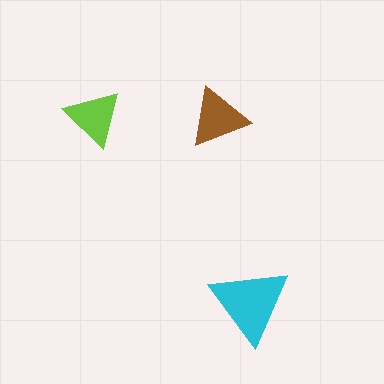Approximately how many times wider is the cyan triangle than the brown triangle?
About 1.5 times wider.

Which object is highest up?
The lime triangle is topmost.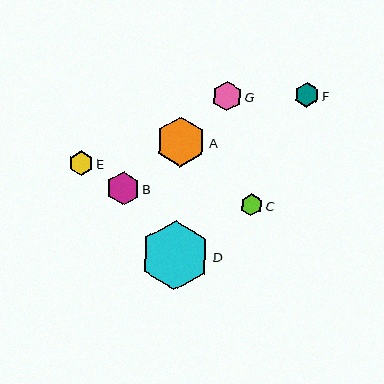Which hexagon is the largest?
Hexagon D is the largest with a size of approximately 68 pixels.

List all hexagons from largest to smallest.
From largest to smallest: D, A, B, G, F, E, C.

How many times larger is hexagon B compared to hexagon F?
Hexagon B is approximately 1.3 times the size of hexagon F.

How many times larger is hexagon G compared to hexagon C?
Hexagon G is approximately 1.3 times the size of hexagon C.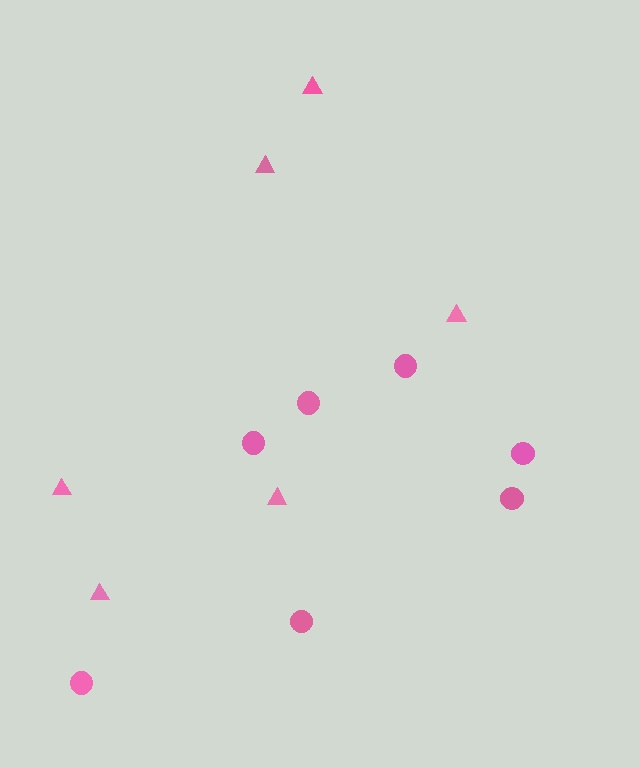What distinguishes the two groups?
There are 2 groups: one group of circles (7) and one group of triangles (6).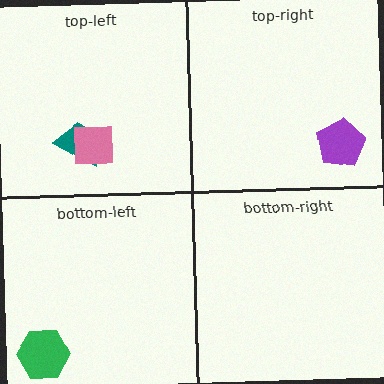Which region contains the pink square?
The top-left region.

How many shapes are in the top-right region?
1.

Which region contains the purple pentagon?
The top-right region.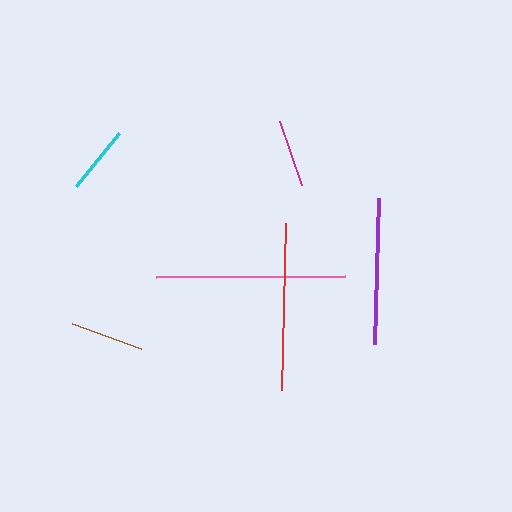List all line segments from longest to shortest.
From longest to shortest: pink, red, purple, brown, cyan, magenta.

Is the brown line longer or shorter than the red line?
The red line is longer than the brown line.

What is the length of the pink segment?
The pink segment is approximately 189 pixels long.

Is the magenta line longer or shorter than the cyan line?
The cyan line is longer than the magenta line.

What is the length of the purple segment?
The purple segment is approximately 146 pixels long.